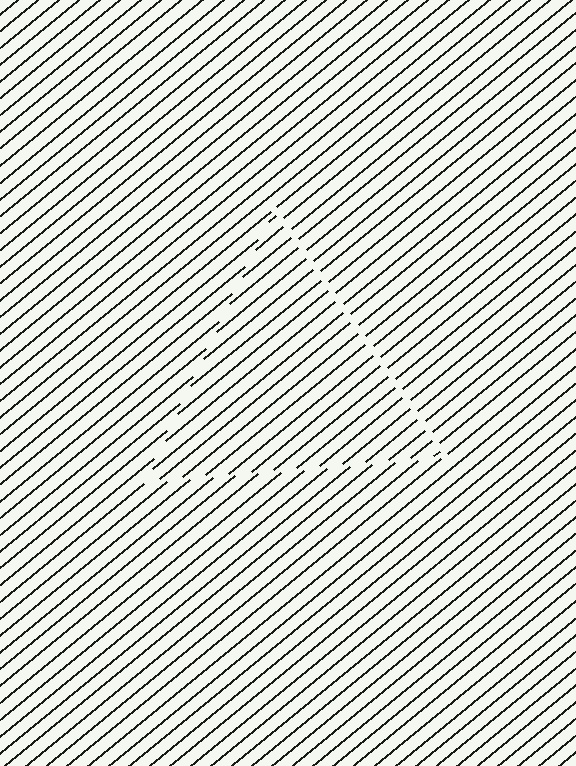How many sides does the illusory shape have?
3 sides — the line-ends trace a triangle.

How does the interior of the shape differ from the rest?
The interior of the shape contains the same grating, shifted by half a period — the contour is defined by the phase discontinuity where line-ends from the inner and outer gratings abut.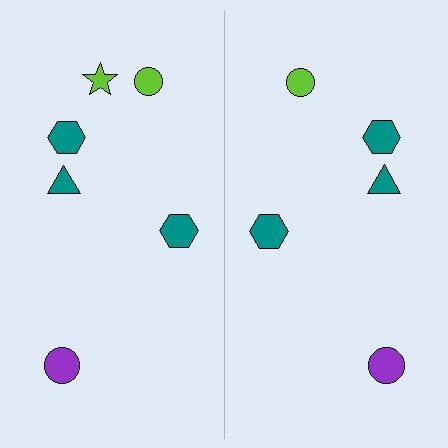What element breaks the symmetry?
A lime star is missing from the right side.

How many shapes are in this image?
There are 11 shapes in this image.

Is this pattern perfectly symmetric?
No, the pattern is not perfectly symmetric. A lime star is missing from the right side.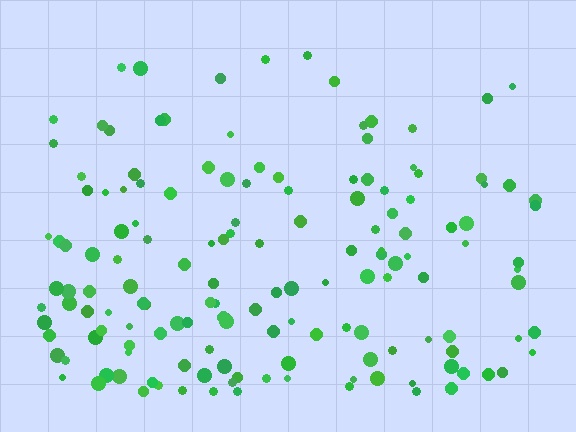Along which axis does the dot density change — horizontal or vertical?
Vertical.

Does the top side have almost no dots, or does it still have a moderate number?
Still a moderate number, just noticeably fewer than the bottom.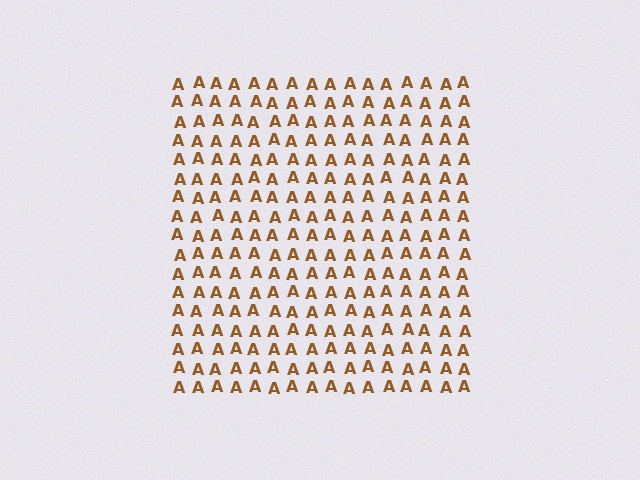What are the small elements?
The small elements are letter A's.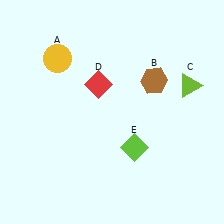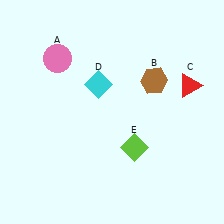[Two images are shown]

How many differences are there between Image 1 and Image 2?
There are 3 differences between the two images.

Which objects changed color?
A changed from yellow to pink. C changed from lime to red. D changed from red to cyan.